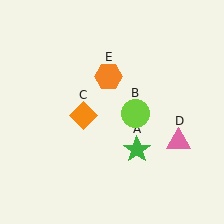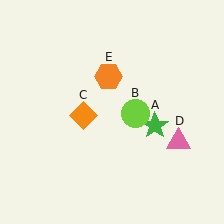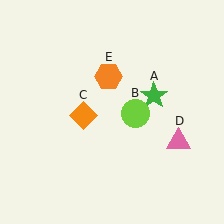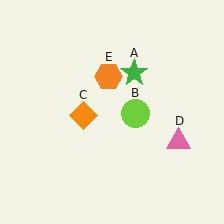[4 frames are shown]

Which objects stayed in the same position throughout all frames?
Lime circle (object B) and orange diamond (object C) and pink triangle (object D) and orange hexagon (object E) remained stationary.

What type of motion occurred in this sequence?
The green star (object A) rotated counterclockwise around the center of the scene.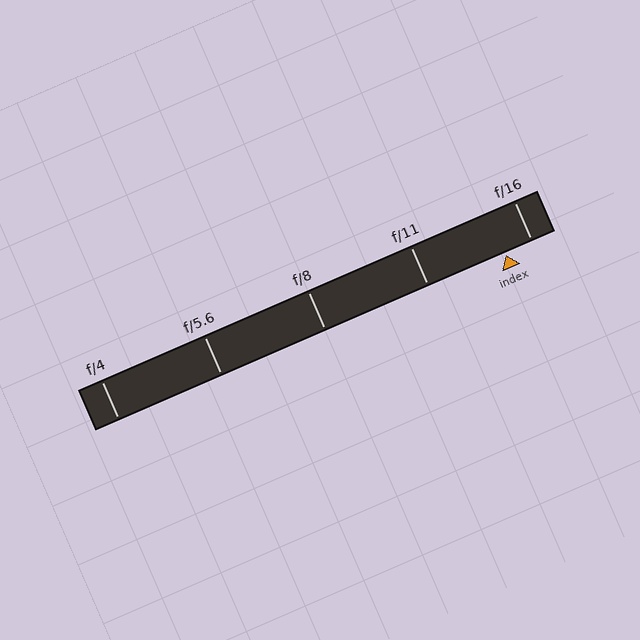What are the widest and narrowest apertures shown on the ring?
The widest aperture shown is f/4 and the narrowest is f/16.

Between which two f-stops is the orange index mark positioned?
The index mark is between f/11 and f/16.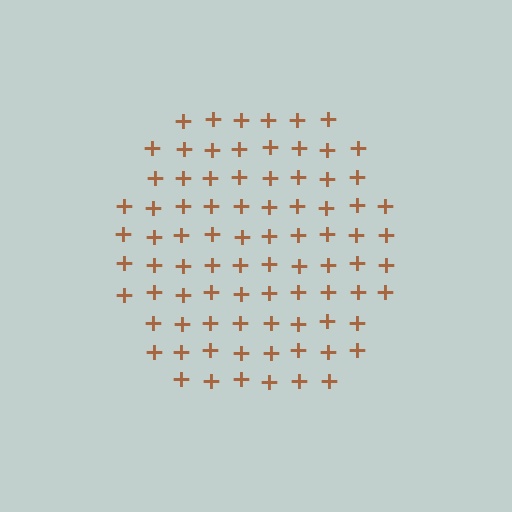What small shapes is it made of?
It is made of small plus signs.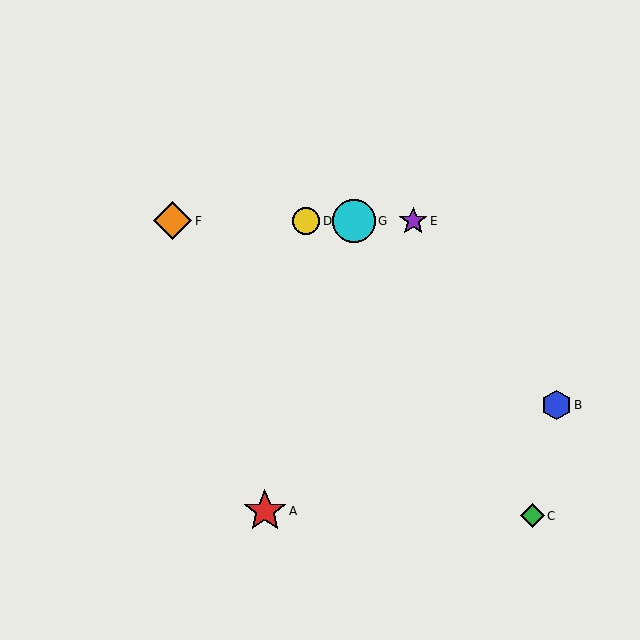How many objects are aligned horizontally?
4 objects (D, E, F, G) are aligned horizontally.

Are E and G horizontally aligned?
Yes, both are at y≈221.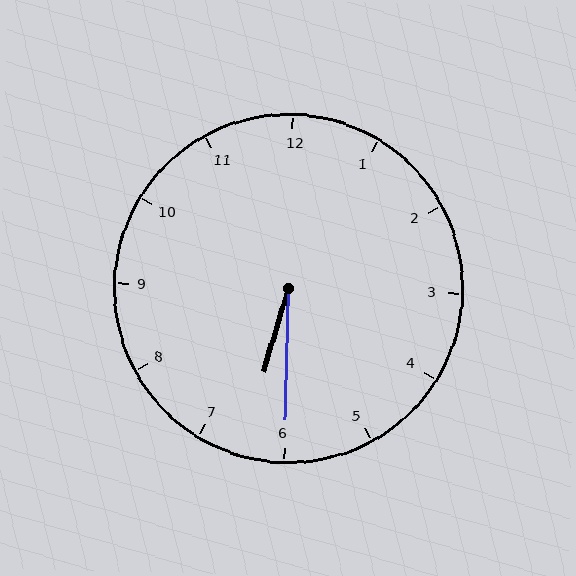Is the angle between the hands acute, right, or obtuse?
It is acute.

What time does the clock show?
6:30.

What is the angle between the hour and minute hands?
Approximately 15 degrees.